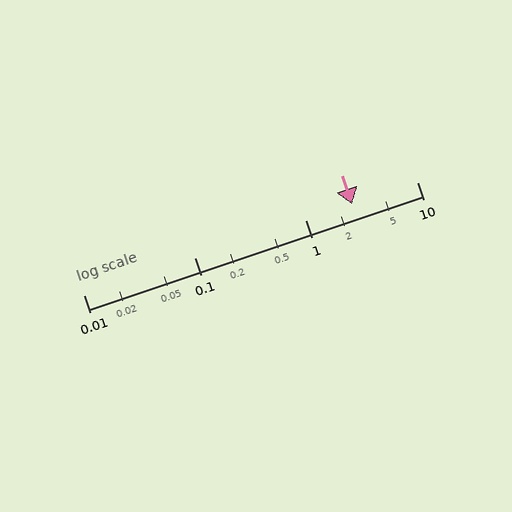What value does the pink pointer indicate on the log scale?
The pointer indicates approximately 2.6.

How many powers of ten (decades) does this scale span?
The scale spans 3 decades, from 0.01 to 10.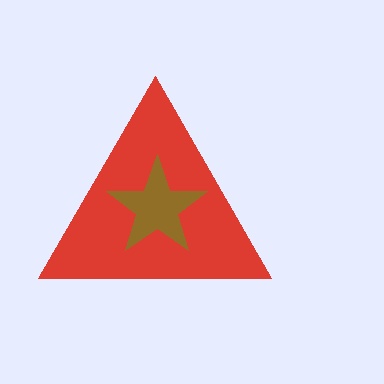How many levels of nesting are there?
2.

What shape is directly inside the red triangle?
The brown star.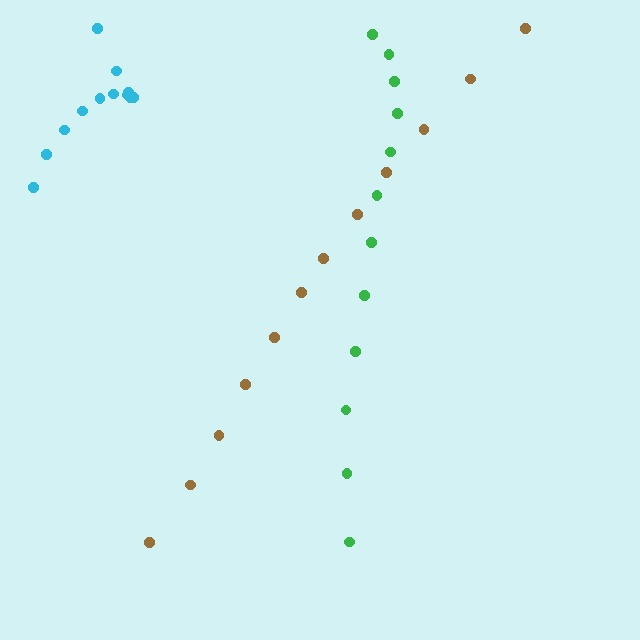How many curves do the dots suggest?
There are 3 distinct paths.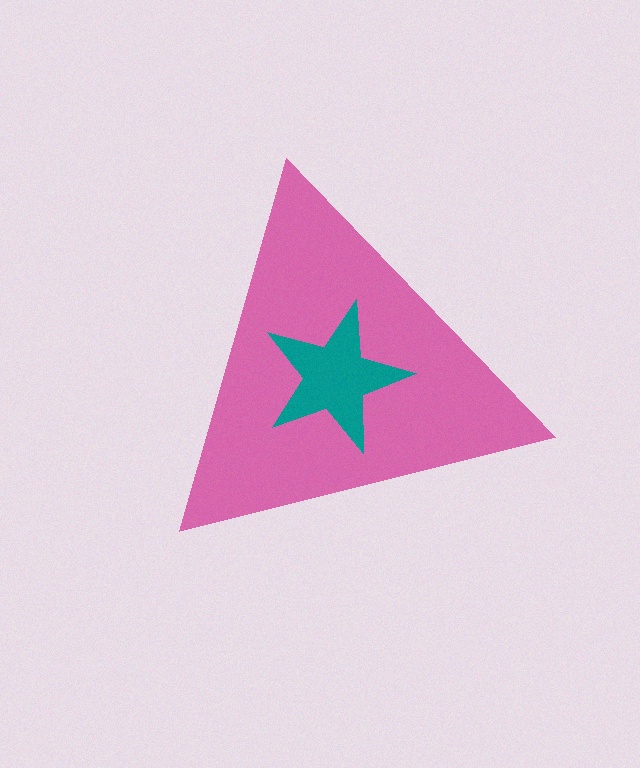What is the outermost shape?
The pink triangle.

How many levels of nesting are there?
2.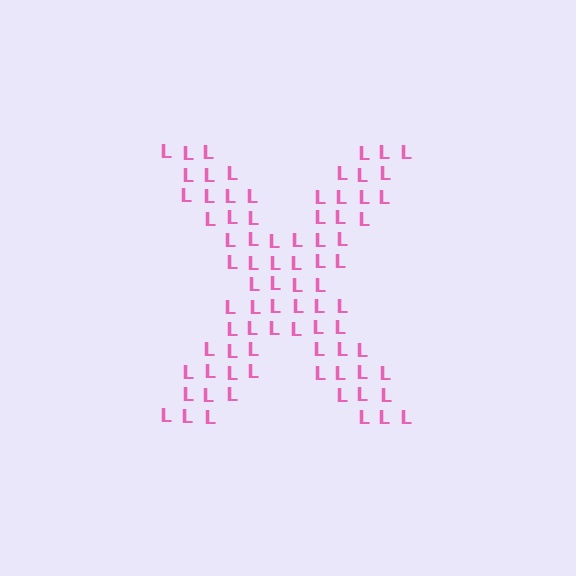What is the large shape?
The large shape is the letter X.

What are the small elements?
The small elements are letter L's.